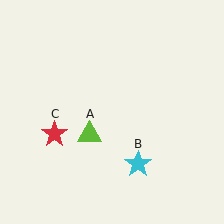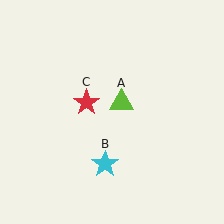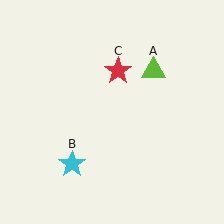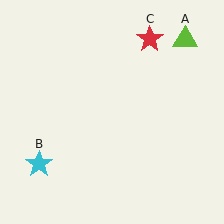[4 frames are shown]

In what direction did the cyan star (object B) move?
The cyan star (object B) moved left.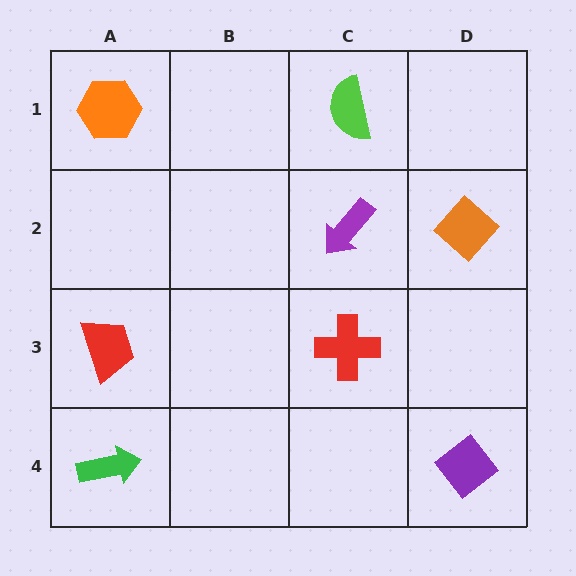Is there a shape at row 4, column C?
No, that cell is empty.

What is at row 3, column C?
A red cross.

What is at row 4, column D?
A purple diamond.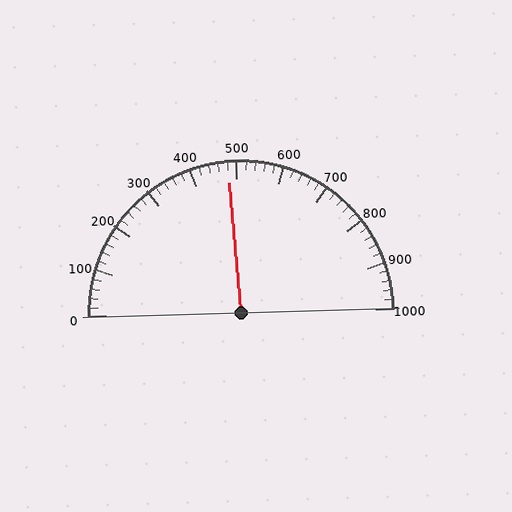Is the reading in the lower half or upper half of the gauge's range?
The reading is in the lower half of the range (0 to 1000).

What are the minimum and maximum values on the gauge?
The gauge ranges from 0 to 1000.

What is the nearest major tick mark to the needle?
The nearest major tick mark is 500.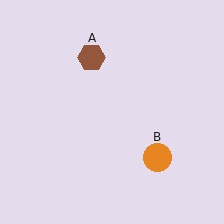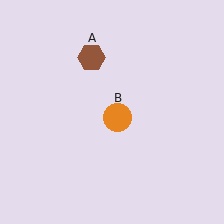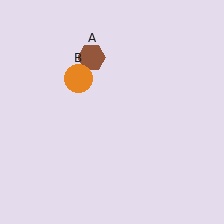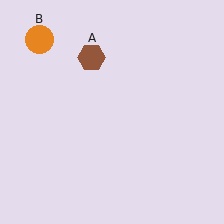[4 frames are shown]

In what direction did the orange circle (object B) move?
The orange circle (object B) moved up and to the left.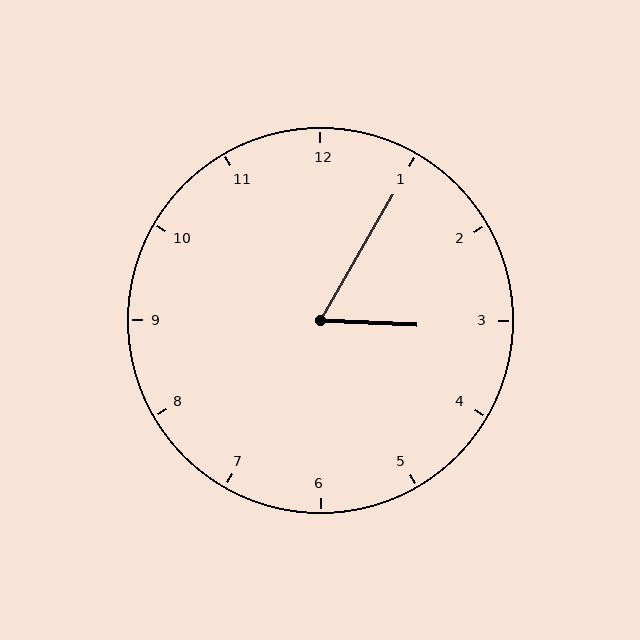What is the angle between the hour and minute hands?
Approximately 62 degrees.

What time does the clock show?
3:05.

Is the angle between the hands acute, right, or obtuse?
It is acute.